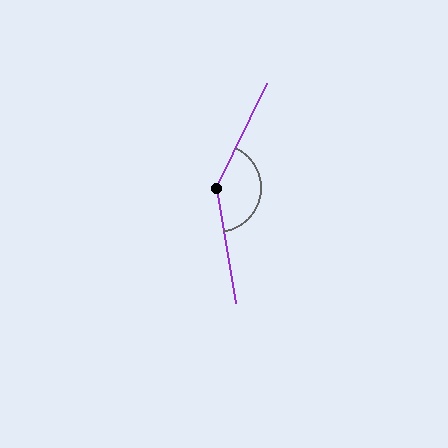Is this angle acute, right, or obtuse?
It is obtuse.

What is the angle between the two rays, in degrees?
Approximately 145 degrees.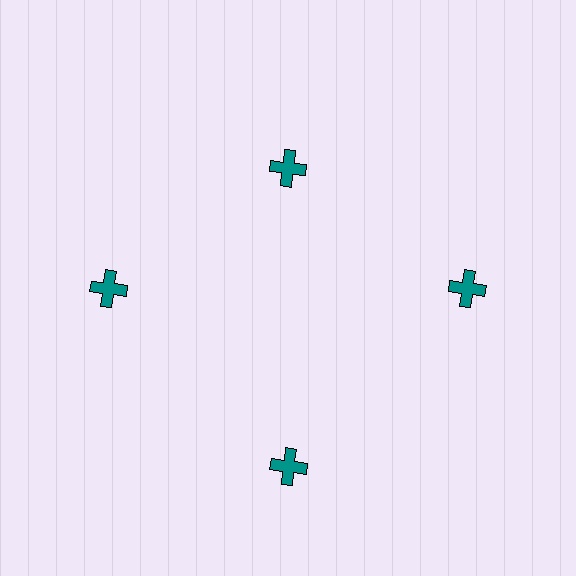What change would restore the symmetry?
The symmetry would be restored by moving it outward, back onto the ring so that all 4 crosses sit at equal angles and equal distance from the center.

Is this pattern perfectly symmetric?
No. The 4 teal crosses are arranged in a ring, but one element near the 12 o'clock position is pulled inward toward the center, breaking the 4-fold rotational symmetry.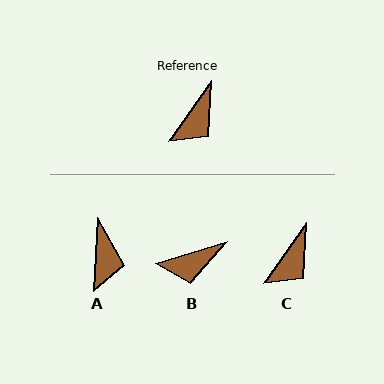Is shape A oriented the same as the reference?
No, it is off by about 32 degrees.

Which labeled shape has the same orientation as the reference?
C.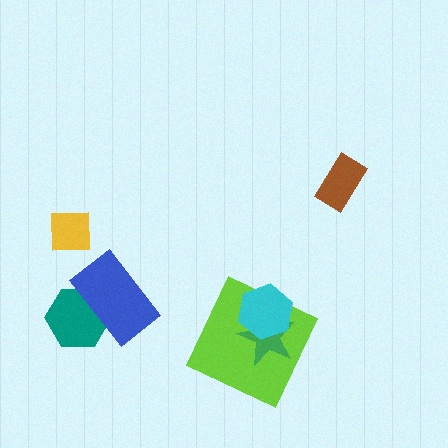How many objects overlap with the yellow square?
0 objects overlap with the yellow square.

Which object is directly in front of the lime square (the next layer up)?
The green star is directly in front of the lime square.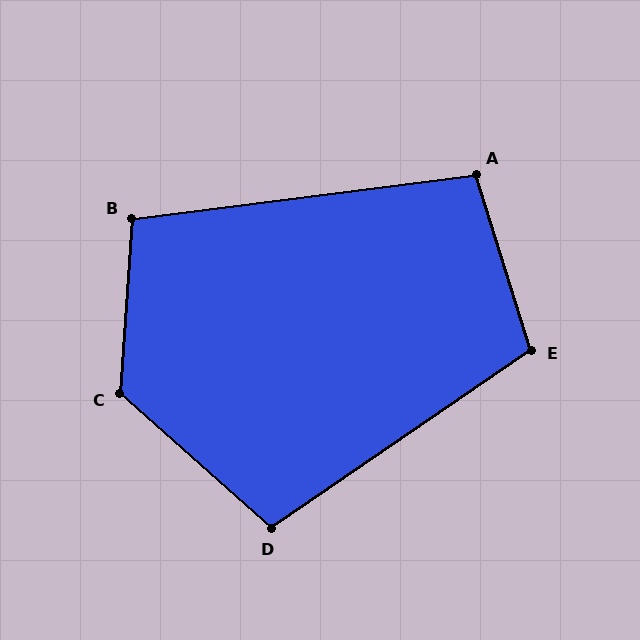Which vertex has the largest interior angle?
C, at approximately 127 degrees.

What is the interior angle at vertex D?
Approximately 104 degrees (obtuse).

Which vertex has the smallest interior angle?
A, at approximately 100 degrees.